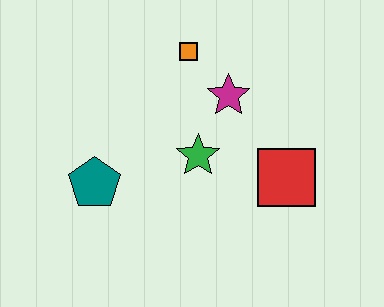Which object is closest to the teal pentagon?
The green star is closest to the teal pentagon.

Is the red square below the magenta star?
Yes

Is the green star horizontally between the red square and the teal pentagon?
Yes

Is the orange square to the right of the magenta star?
No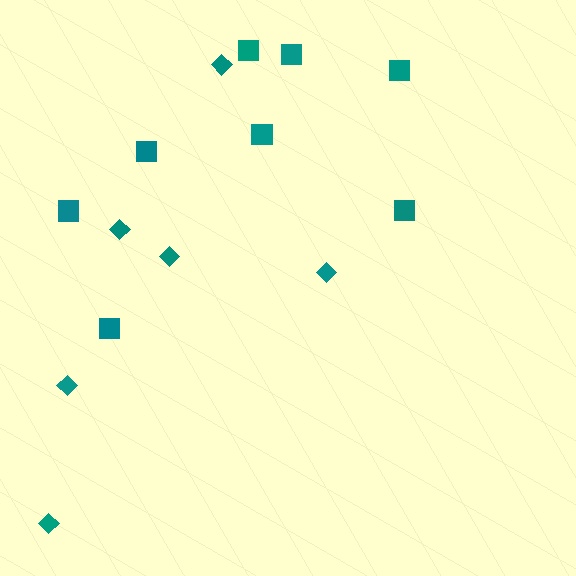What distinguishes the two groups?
There are 2 groups: one group of diamonds (6) and one group of squares (8).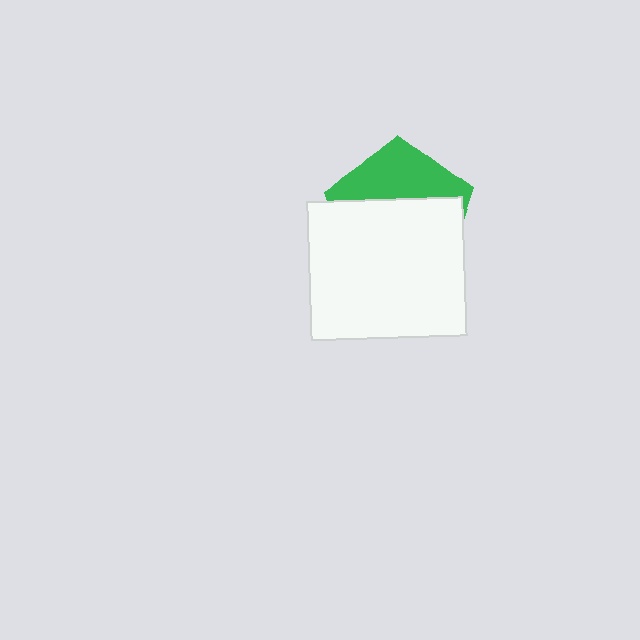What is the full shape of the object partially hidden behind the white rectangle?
The partially hidden object is a green pentagon.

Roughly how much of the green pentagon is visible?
A small part of it is visible (roughly 38%).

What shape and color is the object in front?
The object in front is a white rectangle.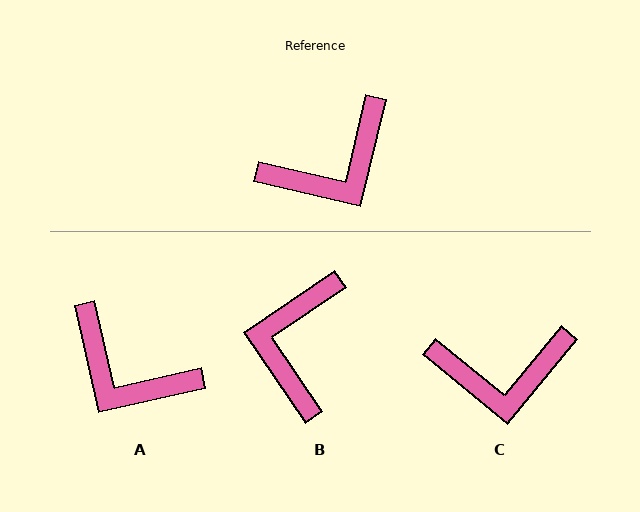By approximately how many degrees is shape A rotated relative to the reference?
Approximately 64 degrees clockwise.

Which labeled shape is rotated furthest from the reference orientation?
B, about 132 degrees away.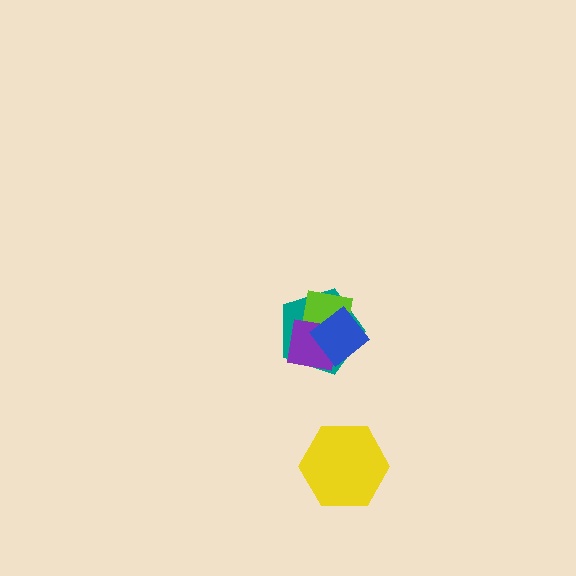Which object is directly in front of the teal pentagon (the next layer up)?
The lime square is directly in front of the teal pentagon.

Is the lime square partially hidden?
Yes, it is partially covered by another shape.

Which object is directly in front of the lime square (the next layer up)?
The purple square is directly in front of the lime square.